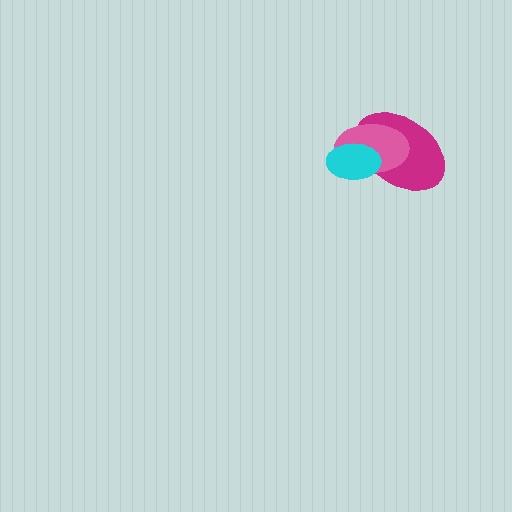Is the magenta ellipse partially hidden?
Yes, it is partially covered by another shape.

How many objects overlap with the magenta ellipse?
2 objects overlap with the magenta ellipse.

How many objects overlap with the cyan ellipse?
2 objects overlap with the cyan ellipse.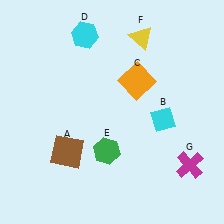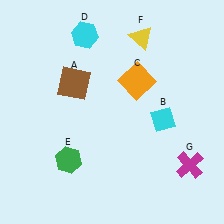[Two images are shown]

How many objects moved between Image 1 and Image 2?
2 objects moved between the two images.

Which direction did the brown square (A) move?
The brown square (A) moved up.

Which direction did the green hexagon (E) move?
The green hexagon (E) moved left.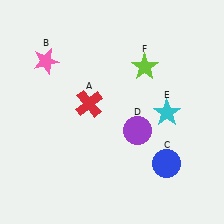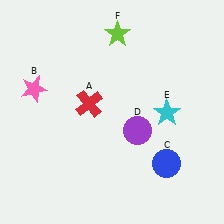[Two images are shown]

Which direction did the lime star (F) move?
The lime star (F) moved up.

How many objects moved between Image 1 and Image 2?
2 objects moved between the two images.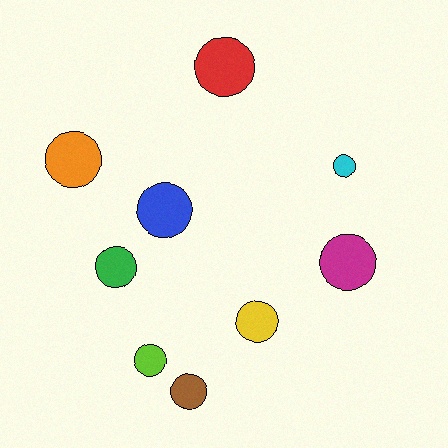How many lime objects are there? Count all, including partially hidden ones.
There is 1 lime object.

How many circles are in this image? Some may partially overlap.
There are 9 circles.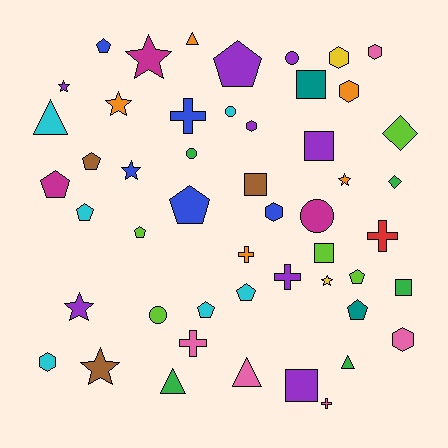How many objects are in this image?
There are 50 objects.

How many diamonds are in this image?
There are 2 diamonds.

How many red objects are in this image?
There is 1 red object.